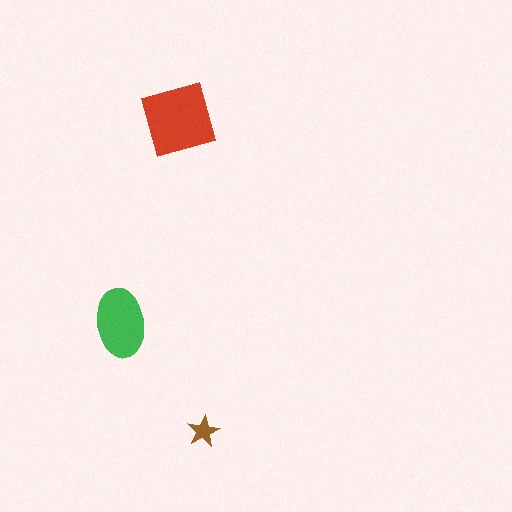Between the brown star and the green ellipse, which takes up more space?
The green ellipse.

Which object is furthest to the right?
The brown star is rightmost.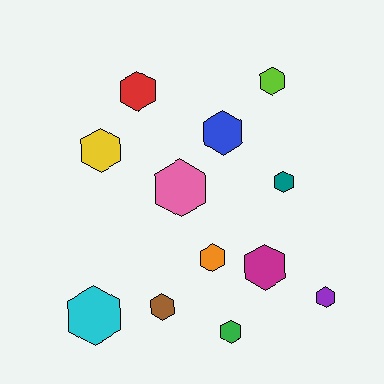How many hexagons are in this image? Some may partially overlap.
There are 12 hexagons.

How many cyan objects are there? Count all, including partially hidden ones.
There is 1 cyan object.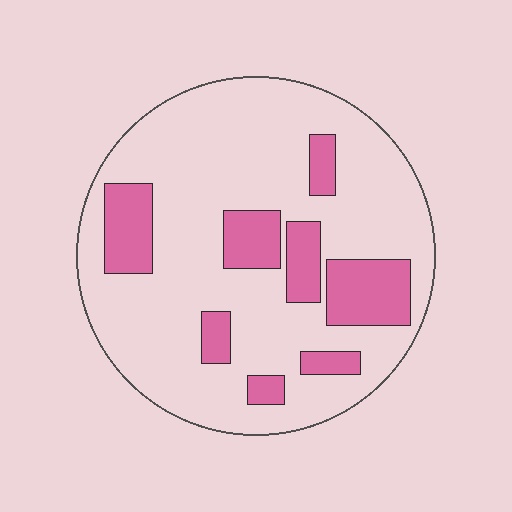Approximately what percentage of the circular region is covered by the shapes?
Approximately 20%.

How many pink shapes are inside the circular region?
8.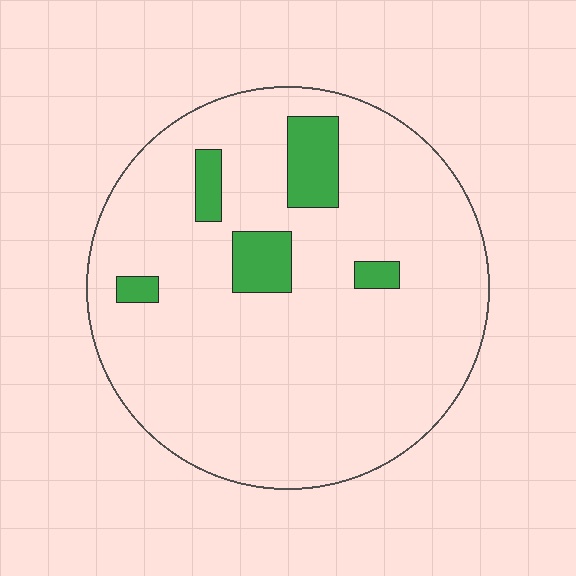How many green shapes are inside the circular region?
5.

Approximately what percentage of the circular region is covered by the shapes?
Approximately 10%.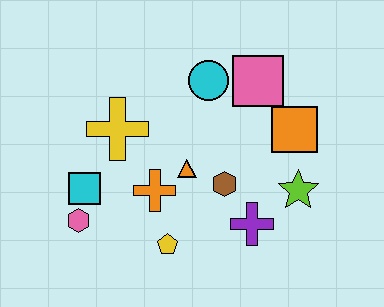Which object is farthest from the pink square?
The pink hexagon is farthest from the pink square.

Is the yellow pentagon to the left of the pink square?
Yes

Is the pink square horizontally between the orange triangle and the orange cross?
No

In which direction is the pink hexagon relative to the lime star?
The pink hexagon is to the left of the lime star.